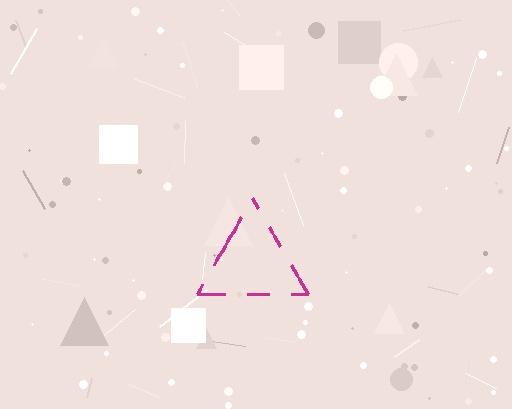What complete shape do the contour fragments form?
The contour fragments form a triangle.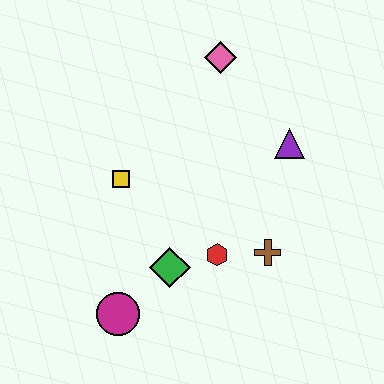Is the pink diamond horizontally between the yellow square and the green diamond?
No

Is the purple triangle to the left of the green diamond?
No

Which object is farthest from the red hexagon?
The pink diamond is farthest from the red hexagon.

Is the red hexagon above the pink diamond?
No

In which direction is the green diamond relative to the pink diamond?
The green diamond is below the pink diamond.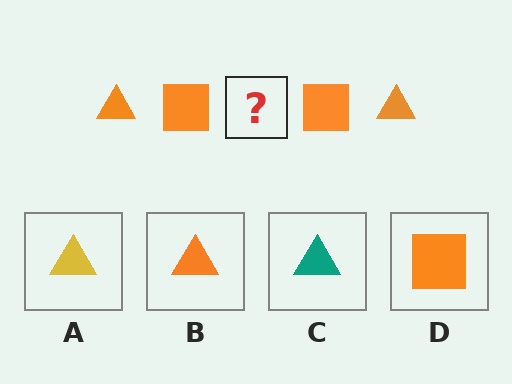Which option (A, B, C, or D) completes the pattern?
B.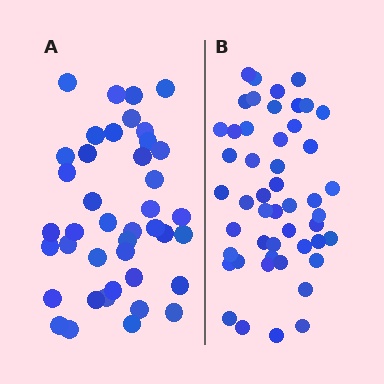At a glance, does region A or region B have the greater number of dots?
Region B (the right region) has more dots.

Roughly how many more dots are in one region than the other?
Region B has roughly 8 or so more dots than region A.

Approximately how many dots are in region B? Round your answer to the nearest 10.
About 50 dots. (The exact count is 49, which rounds to 50.)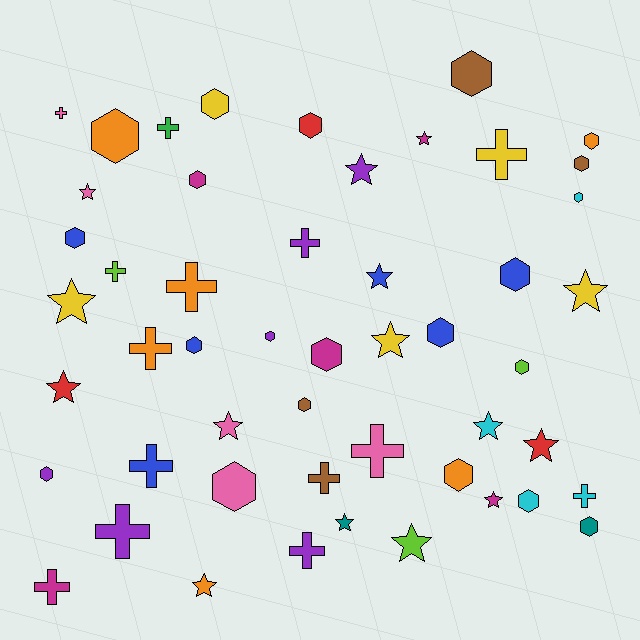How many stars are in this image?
There are 15 stars.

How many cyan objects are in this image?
There are 4 cyan objects.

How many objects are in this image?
There are 50 objects.